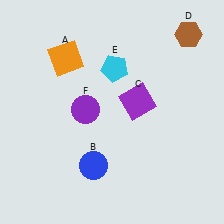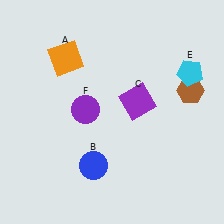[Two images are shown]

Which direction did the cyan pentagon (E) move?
The cyan pentagon (E) moved right.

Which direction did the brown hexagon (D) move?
The brown hexagon (D) moved down.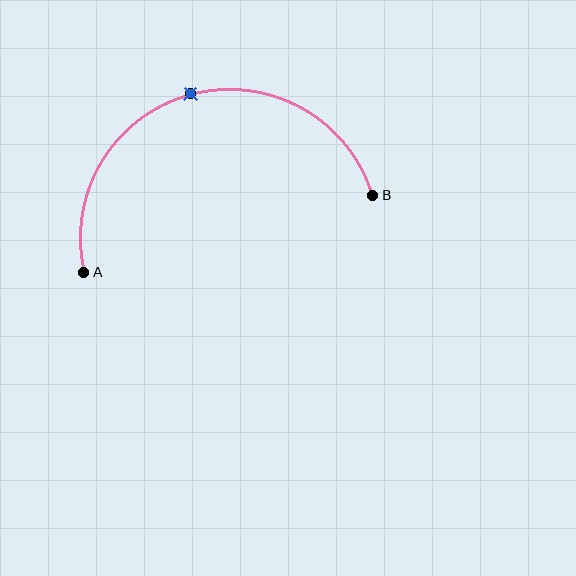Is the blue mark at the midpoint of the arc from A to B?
Yes. The blue mark lies on the arc at equal arc-length from both A and B — it is the arc midpoint.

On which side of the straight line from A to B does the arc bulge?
The arc bulges above the straight line connecting A and B.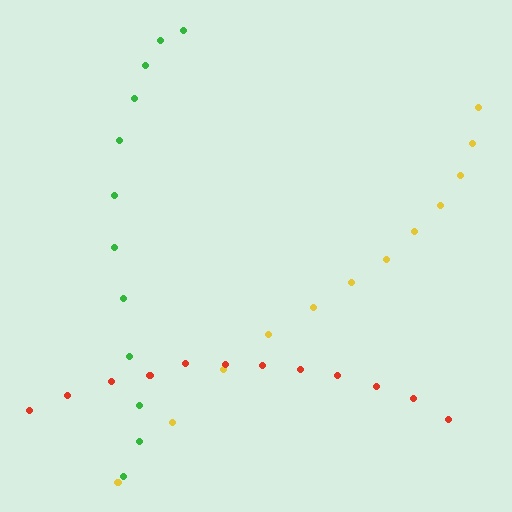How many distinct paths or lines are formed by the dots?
There are 3 distinct paths.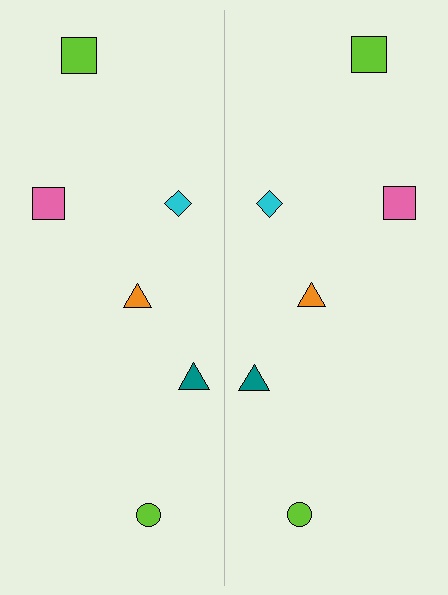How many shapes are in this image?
There are 12 shapes in this image.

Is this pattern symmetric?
Yes, this pattern has bilateral (reflection) symmetry.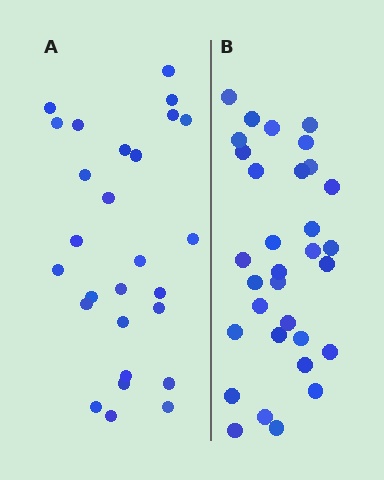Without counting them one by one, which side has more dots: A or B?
Region B (the right region) has more dots.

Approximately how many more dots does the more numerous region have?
Region B has about 5 more dots than region A.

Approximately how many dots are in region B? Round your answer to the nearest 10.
About 30 dots. (The exact count is 32, which rounds to 30.)